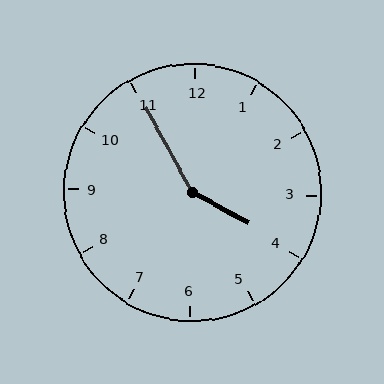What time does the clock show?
3:55.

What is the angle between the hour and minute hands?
Approximately 148 degrees.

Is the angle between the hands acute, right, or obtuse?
It is obtuse.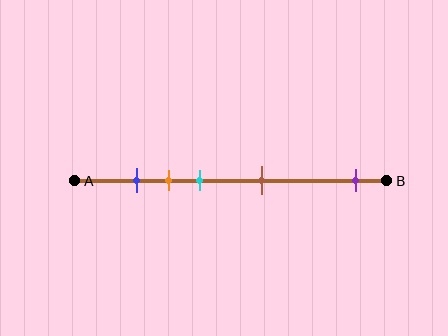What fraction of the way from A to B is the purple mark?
The purple mark is approximately 90% (0.9) of the way from A to B.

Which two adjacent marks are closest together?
The blue and orange marks are the closest adjacent pair.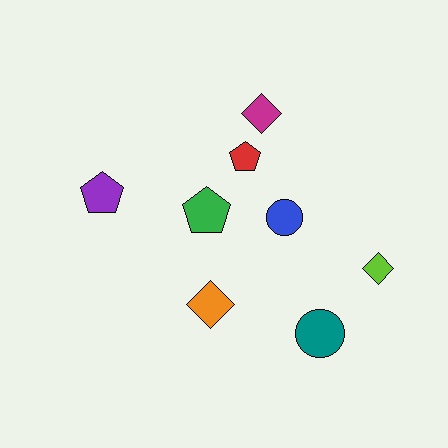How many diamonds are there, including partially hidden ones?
There are 3 diamonds.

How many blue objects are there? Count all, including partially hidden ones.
There is 1 blue object.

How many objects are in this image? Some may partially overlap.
There are 8 objects.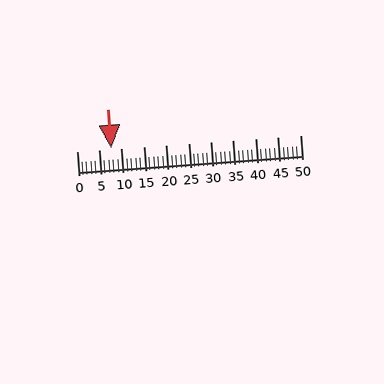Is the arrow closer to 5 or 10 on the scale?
The arrow is closer to 10.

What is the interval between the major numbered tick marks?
The major tick marks are spaced 5 units apart.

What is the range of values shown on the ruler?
The ruler shows values from 0 to 50.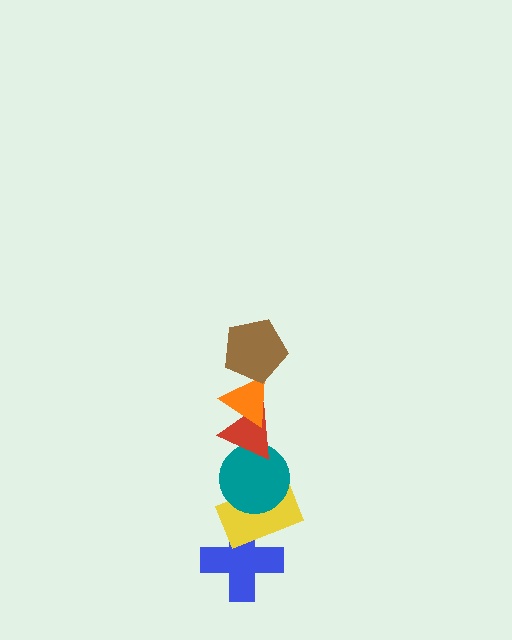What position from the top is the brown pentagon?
The brown pentagon is 1st from the top.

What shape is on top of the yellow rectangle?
The teal circle is on top of the yellow rectangle.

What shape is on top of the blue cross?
The yellow rectangle is on top of the blue cross.